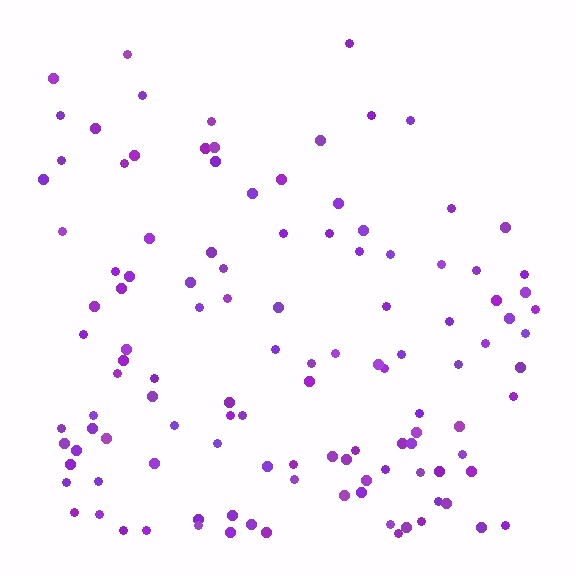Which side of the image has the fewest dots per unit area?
The top.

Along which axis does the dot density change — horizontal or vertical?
Vertical.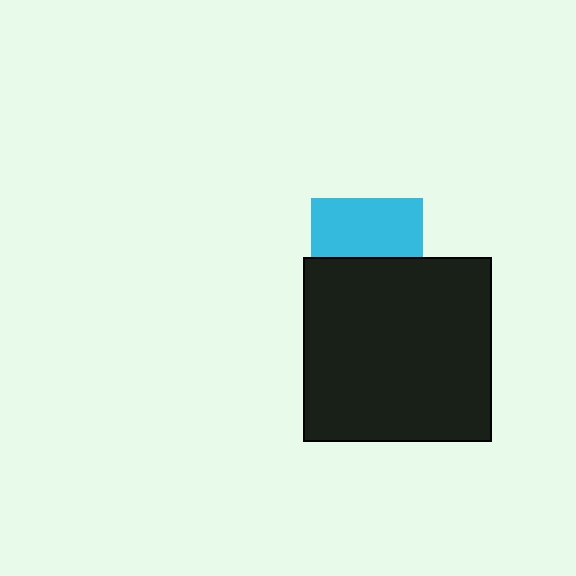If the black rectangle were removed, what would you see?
You would see the complete cyan square.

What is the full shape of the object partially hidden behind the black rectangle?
The partially hidden object is a cyan square.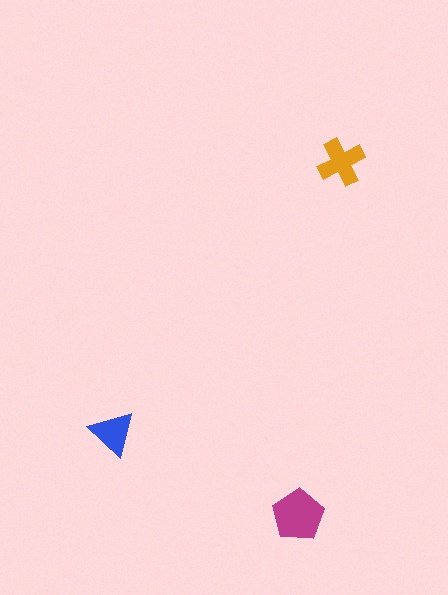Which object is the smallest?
The blue triangle.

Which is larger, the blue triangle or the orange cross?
The orange cross.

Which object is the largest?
The magenta pentagon.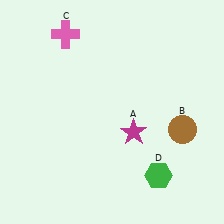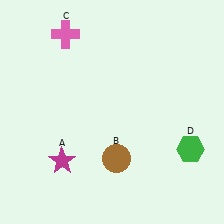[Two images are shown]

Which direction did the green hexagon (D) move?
The green hexagon (D) moved right.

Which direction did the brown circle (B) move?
The brown circle (B) moved left.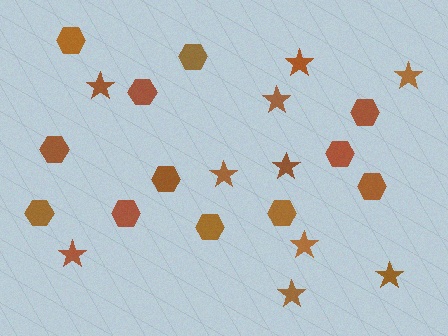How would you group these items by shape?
There are 2 groups: one group of hexagons (12) and one group of stars (10).